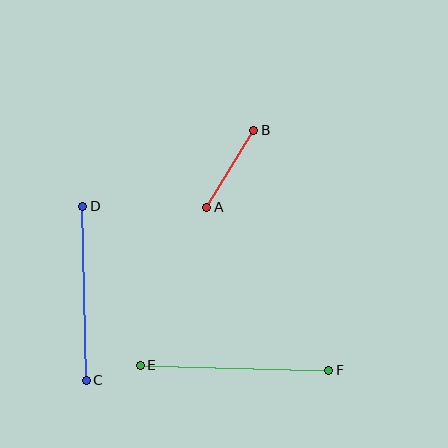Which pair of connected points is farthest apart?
Points E and F are farthest apart.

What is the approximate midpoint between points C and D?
The midpoint is at approximately (85, 293) pixels.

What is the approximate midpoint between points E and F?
The midpoint is at approximately (234, 368) pixels.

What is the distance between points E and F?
The distance is approximately 189 pixels.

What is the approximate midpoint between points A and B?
The midpoint is at approximately (230, 169) pixels.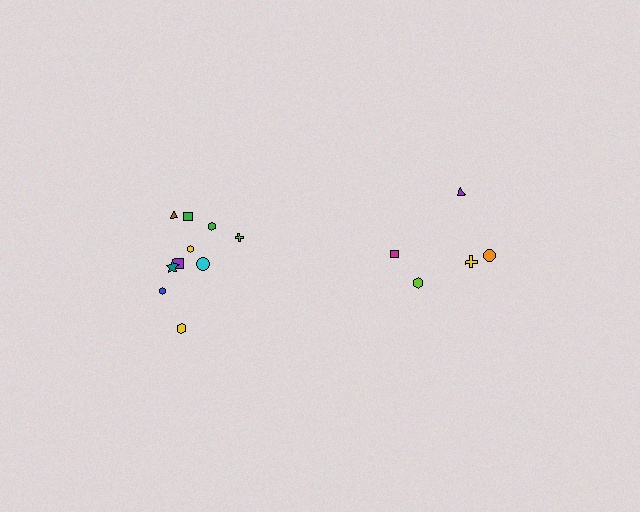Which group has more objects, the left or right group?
The left group.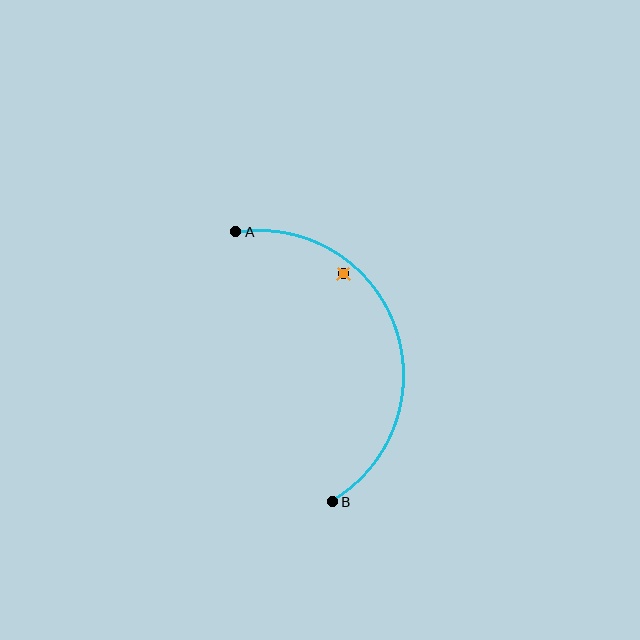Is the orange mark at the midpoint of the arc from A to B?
No — the orange mark does not lie on the arc at all. It sits slightly inside the curve.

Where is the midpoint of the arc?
The arc midpoint is the point on the curve farthest from the straight line joining A and B. It sits to the right of that line.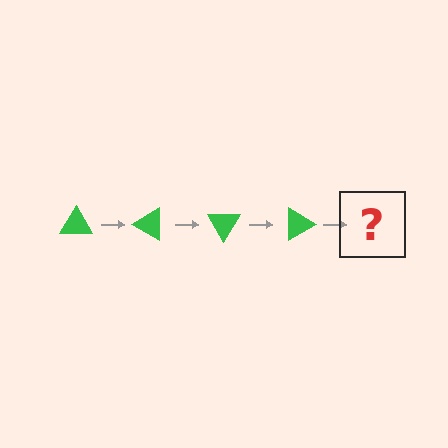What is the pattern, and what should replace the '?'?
The pattern is that the triangle rotates 30 degrees each step. The '?' should be a green triangle rotated 120 degrees.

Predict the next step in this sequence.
The next step is a green triangle rotated 120 degrees.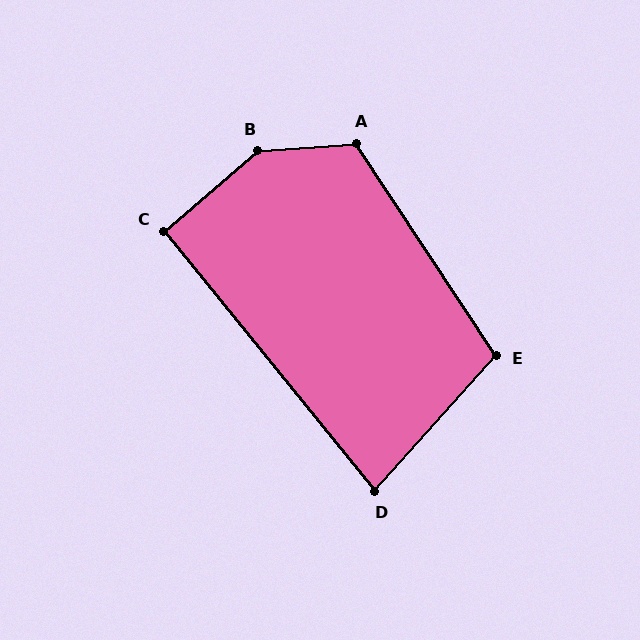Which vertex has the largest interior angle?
B, at approximately 144 degrees.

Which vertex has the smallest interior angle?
D, at approximately 81 degrees.